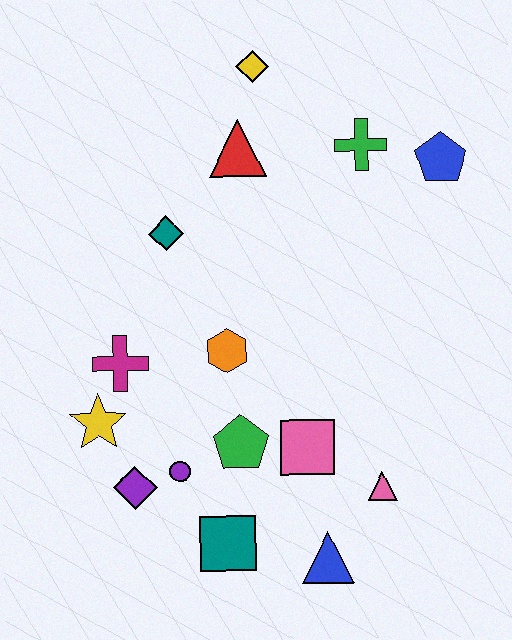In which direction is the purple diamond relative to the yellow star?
The purple diamond is below the yellow star.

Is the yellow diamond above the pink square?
Yes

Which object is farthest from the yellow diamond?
The blue triangle is farthest from the yellow diamond.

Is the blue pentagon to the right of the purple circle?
Yes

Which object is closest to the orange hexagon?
The green pentagon is closest to the orange hexagon.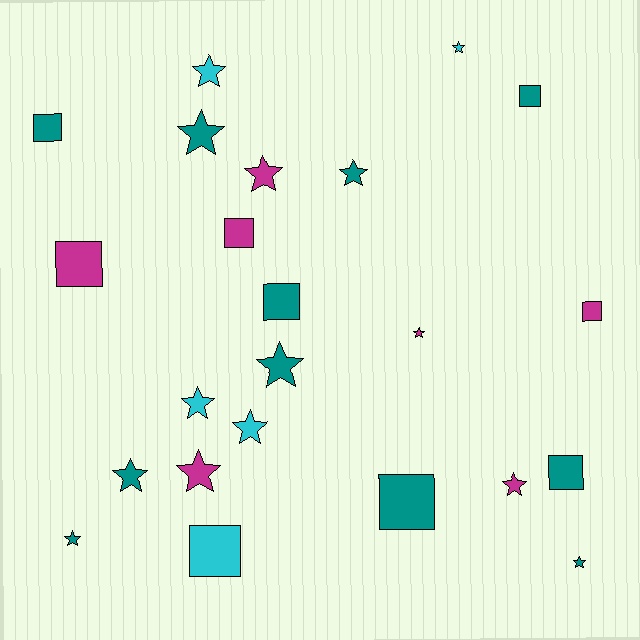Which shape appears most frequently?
Star, with 14 objects.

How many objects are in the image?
There are 23 objects.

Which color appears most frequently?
Teal, with 11 objects.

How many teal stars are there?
There are 6 teal stars.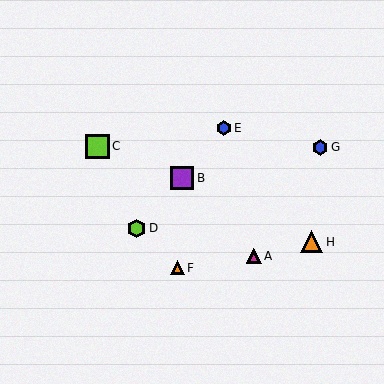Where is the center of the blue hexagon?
The center of the blue hexagon is at (224, 128).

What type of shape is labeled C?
Shape C is a lime square.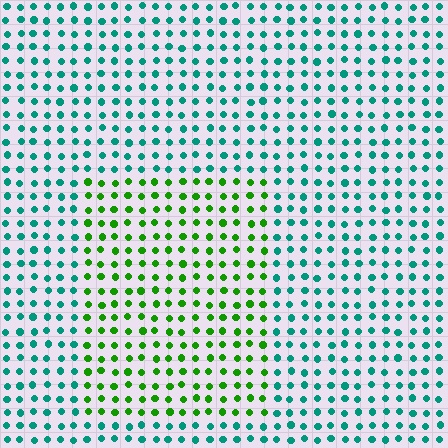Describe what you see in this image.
The image is filled with small teal elements in a uniform arrangement. A rectangle-shaped region is visible where the elements are tinted to a slightly different hue, forming a subtle color boundary.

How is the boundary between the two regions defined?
The boundary is defined purely by a slight shift in hue (about 56 degrees). Spacing, size, and orientation are identical on both sides.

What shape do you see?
I see a rectangle.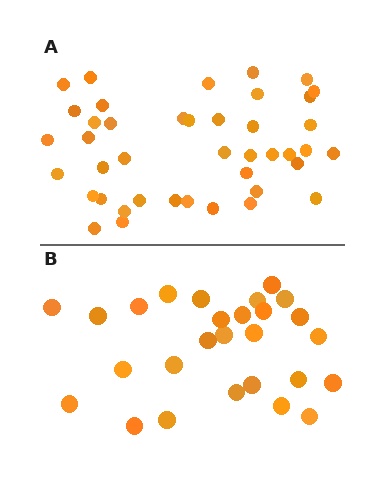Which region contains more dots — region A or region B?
Region A (the top region) has more dots.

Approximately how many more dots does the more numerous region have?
Region A has approximately 15 more dots than region B.